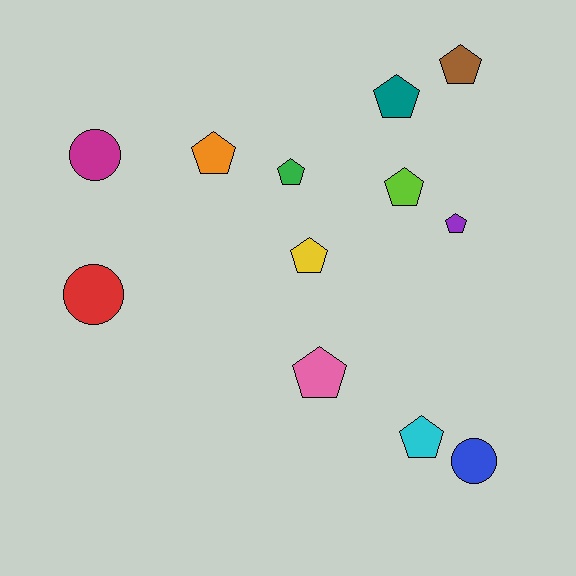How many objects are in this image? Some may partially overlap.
There are 12 objects.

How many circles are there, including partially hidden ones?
There are 3 circles.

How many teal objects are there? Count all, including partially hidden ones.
There is 1 teal object.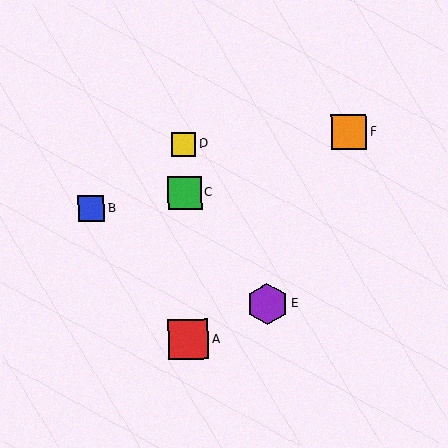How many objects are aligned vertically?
3 objects (A, C, D) are aligned vertically.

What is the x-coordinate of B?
Object B is at x≈91.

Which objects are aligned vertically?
Objects A, C, D are aligned vertically.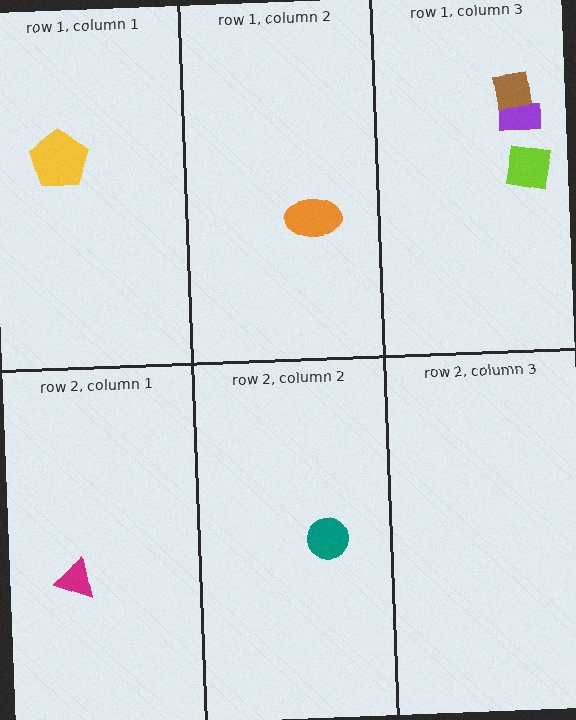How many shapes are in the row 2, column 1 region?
1.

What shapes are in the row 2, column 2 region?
The teal circle.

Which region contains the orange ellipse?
The row 1, column 2 region.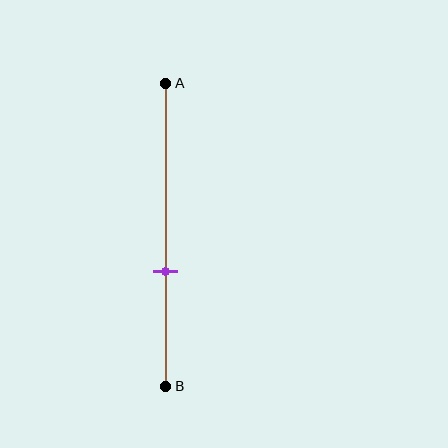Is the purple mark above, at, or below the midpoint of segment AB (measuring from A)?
The purple mark is below the midpoint of segment AB.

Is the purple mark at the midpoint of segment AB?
No, the mark is at about 60% from A, not at the 50% midpoint.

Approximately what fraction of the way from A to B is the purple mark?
The purple mark is approximately 60% of the way from A to B.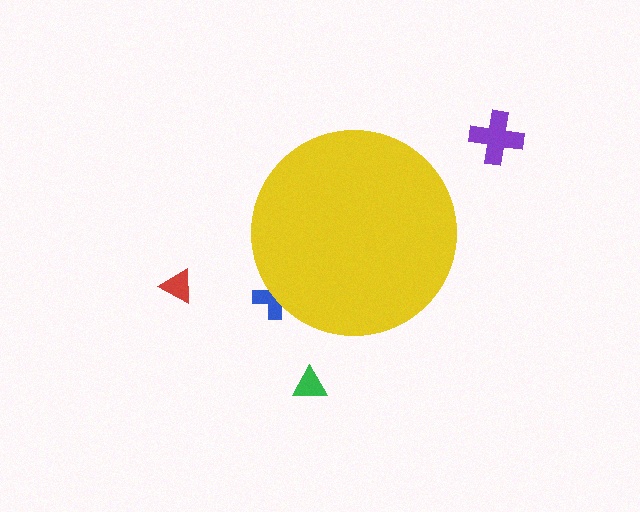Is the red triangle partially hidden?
No, the red triangle is fully visible.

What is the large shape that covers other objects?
A yellow circle.